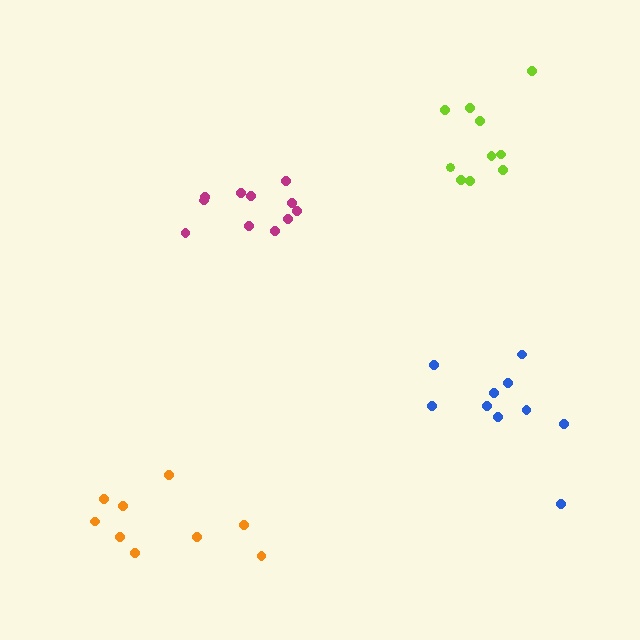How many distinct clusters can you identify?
There are 4 distinct clusters.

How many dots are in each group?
Group 1: 9 dots, Group 2: 10 dots, Group 3: 11 dots, Group 4: 10 dots (40 total).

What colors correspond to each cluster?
The clusters are colored: orange, blue, magenta, lime.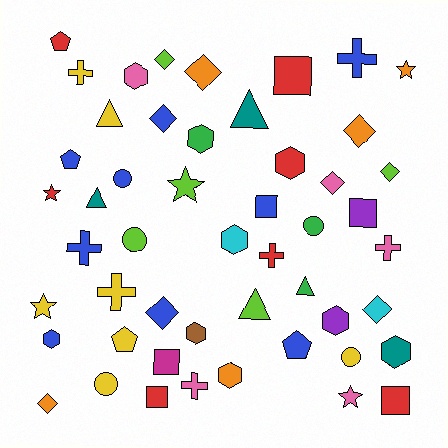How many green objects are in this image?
There are 3 green objects.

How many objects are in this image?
There are 50 objects.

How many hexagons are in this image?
There are 9 hexagons.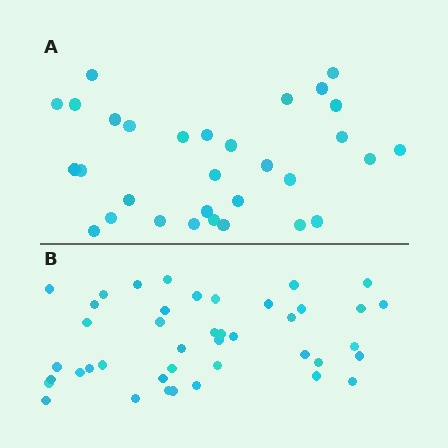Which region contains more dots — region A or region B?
Region B (the bottom region) has more dots.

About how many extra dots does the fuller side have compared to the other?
Region B has roughly 12 or so more dots than region A.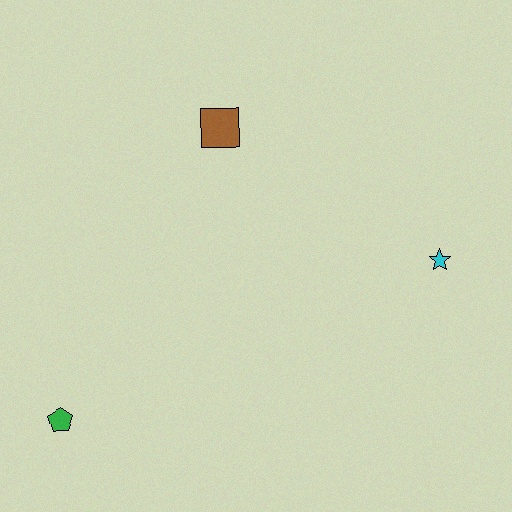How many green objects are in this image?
There is 1 green object.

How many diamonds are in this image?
There are no diamonds.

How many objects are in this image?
There are 3 objects.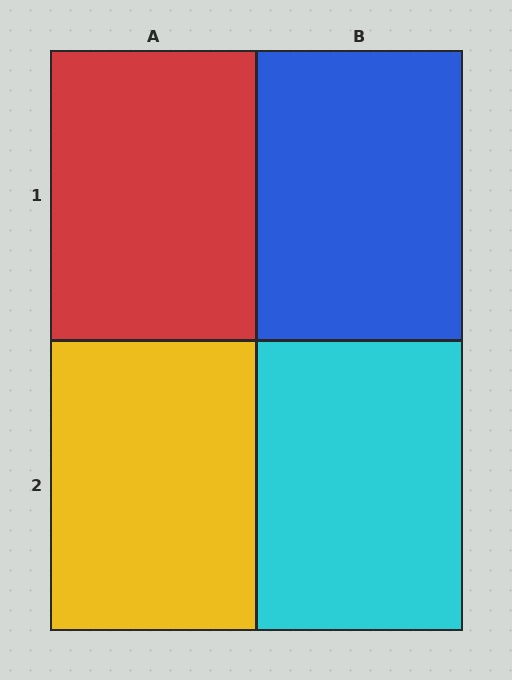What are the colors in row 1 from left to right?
Red, blue.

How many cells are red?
1 cell is red.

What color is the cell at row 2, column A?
Yellow.